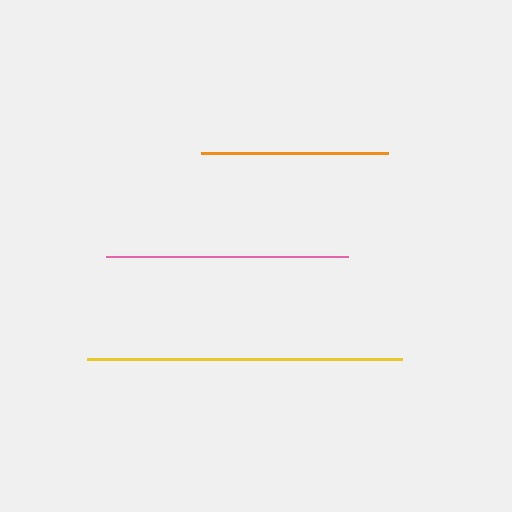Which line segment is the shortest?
The orange line is the shortest at approximately 187 pixels.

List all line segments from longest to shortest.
From longest to shortest: yellow, pink, orange.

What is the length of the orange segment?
The orange segment is approximately 187 pixels long.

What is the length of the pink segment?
The pink segment is approximately 242 pixels long.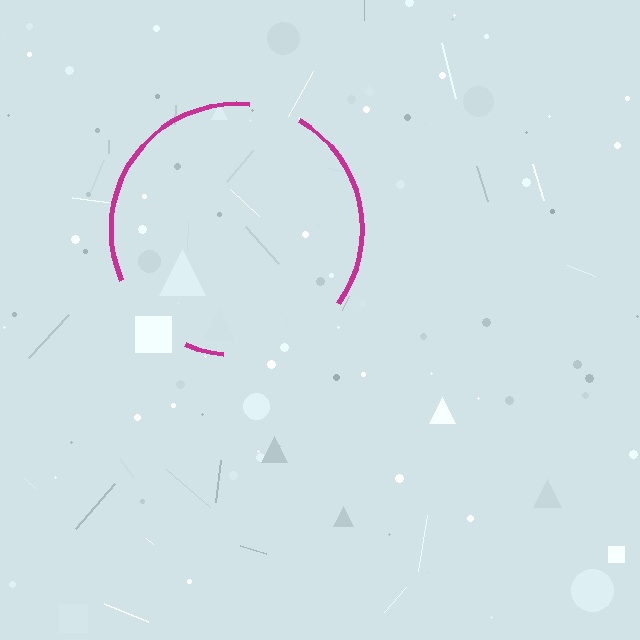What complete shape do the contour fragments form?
The contour fragments form a circle.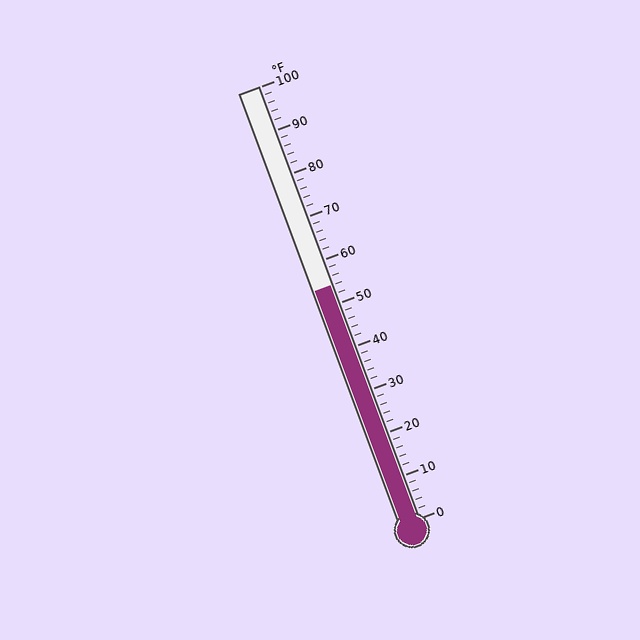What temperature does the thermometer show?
The thermometer shows approximately 54°F.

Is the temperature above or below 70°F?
The temperature is below 70°F.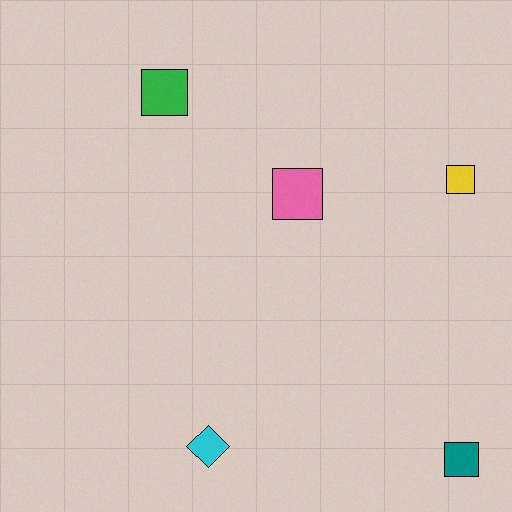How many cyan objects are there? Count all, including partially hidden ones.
There is 1 cyan object.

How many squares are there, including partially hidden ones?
There are 4 squares.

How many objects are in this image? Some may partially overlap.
There are 5 objects.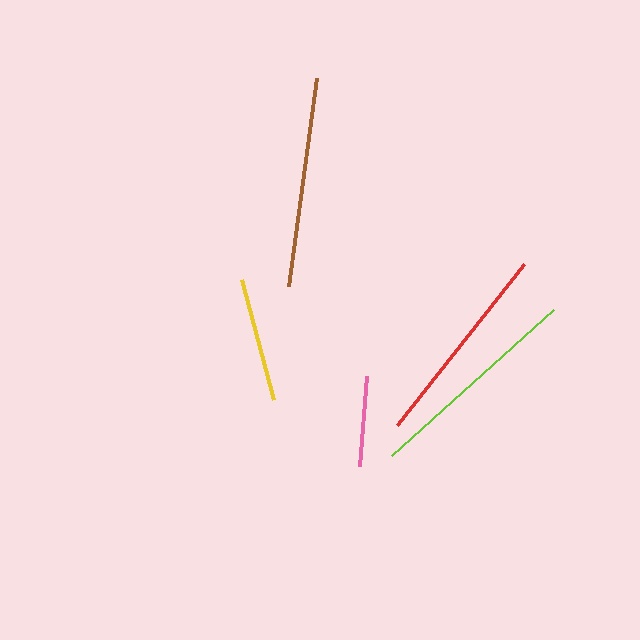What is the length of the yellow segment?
The yellow segment is approximately 123 pixels long.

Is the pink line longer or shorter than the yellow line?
The yellow line is longer than the pink line.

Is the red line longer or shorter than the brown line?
The brown line is longer than the red line.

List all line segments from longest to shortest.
From longest to shortest: lime, brown, red, yellow, pink.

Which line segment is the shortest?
The pink line is the shortest at approximately 91 pixels.